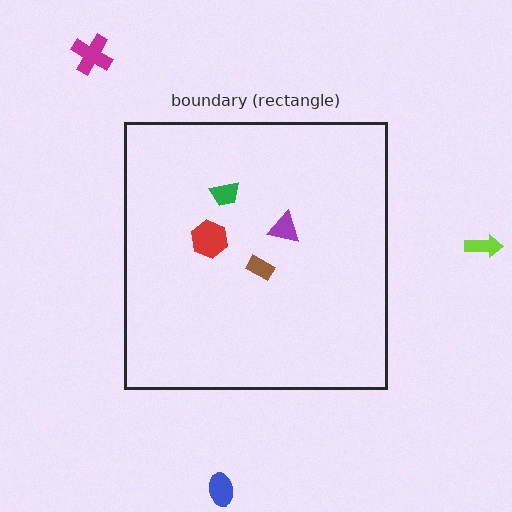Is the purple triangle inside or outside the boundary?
Inside.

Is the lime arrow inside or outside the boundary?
Outside.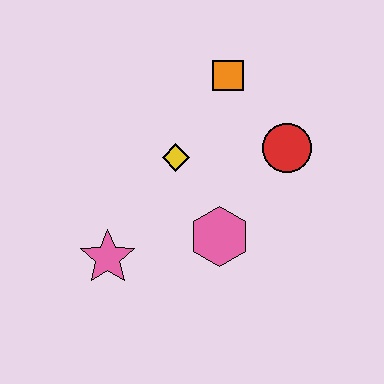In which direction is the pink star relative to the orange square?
The pink star is below the orange square.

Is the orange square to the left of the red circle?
Yes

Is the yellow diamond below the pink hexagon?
No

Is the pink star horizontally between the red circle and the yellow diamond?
No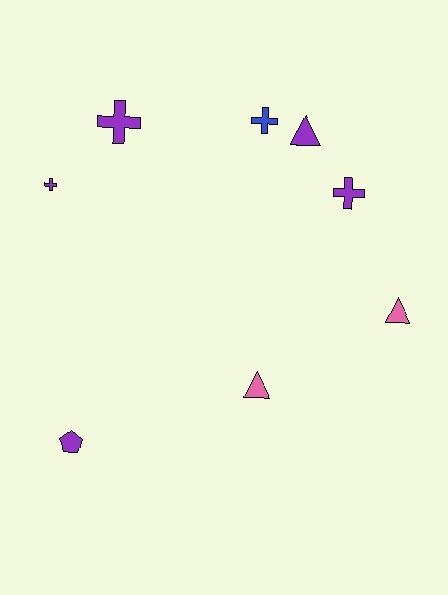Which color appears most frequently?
Purple, with 5 objects.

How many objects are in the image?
There are 8 objects.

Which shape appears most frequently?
Cross, with 4 objects.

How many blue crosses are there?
There is 1 blue cross.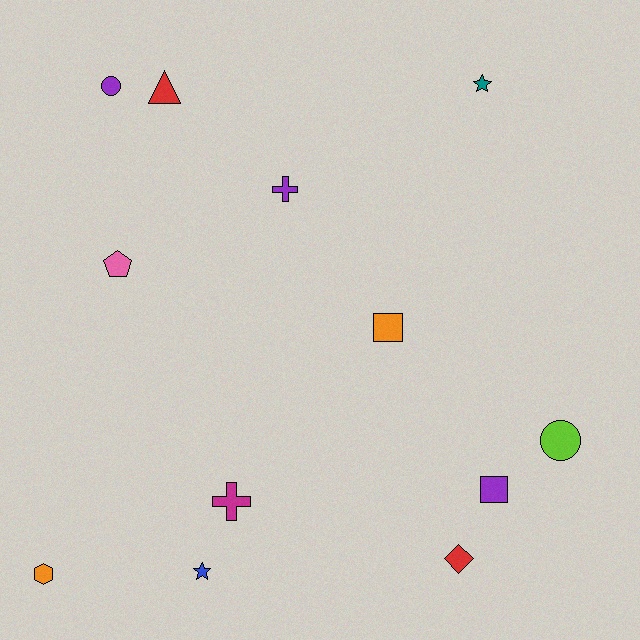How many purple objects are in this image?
There are 3 purple objects.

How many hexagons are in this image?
There is 1 hexagon.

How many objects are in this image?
There are 12 objects.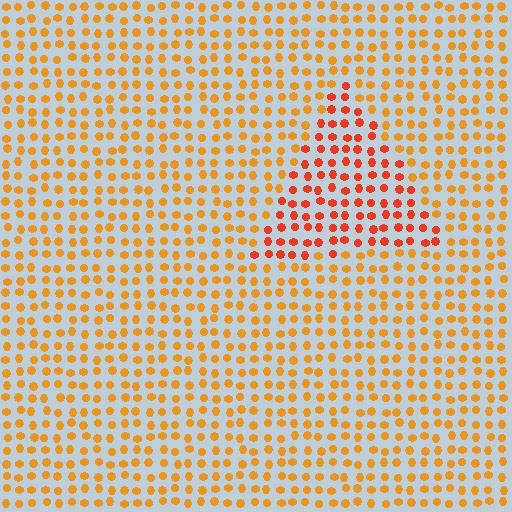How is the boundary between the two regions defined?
The boundary is defined purely by a slight shift in hue (about 29 degrees). Spacing, size, and orientation are identical on both sides.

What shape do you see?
I see a triangle.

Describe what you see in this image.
The image is filled with small orange elements in a uniform arrangement. A triangle-shaped region is visible where the elements are tinted to a slightly different hue, forming a subtle color boundary.